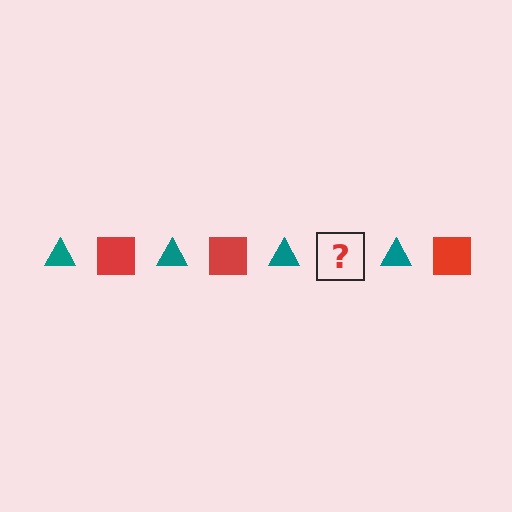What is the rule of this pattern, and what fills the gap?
The rule is that the pattern alternates between teal triangle and red square. The gap should be filled with a red square.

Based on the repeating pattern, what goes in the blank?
The blank should be a red square.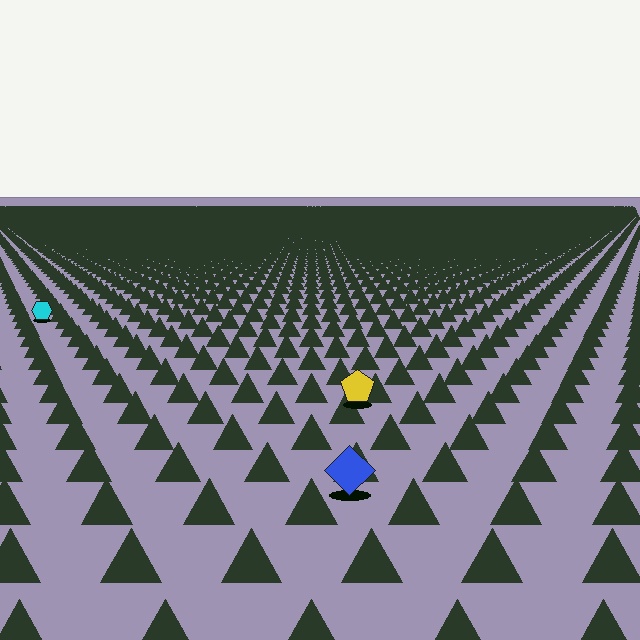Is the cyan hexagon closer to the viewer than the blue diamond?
No. The blue diamond is closer — you can tell from the texture gradient: the ground texture is coarser near it.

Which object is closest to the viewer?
The blue diamond is closest. The texture marks near it are larger and more spread out.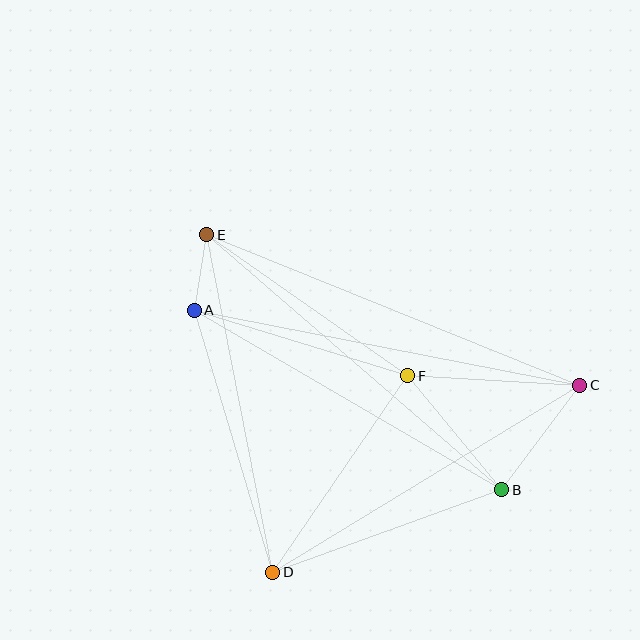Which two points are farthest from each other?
Points C and E are farthest from each other.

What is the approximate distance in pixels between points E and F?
The distance between E and F is approximately 245 pixels.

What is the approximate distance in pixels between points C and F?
The distance between C and F is approximately 173 pixels.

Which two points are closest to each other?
Points A and E are closest to each other.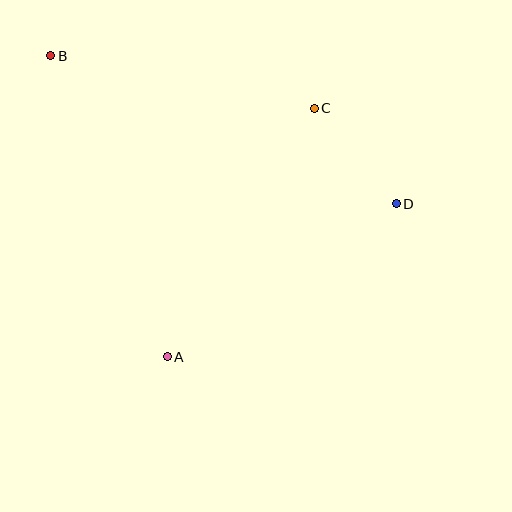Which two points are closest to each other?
Points C and D are closest to each other.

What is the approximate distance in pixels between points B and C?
The distance between B and C is approximately 269 pixels.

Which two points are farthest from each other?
Points B and D are farthest from each other.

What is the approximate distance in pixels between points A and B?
The distance between A and B is approximately 323 pixels.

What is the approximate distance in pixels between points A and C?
The distance between A and C is approximately 289 pixels.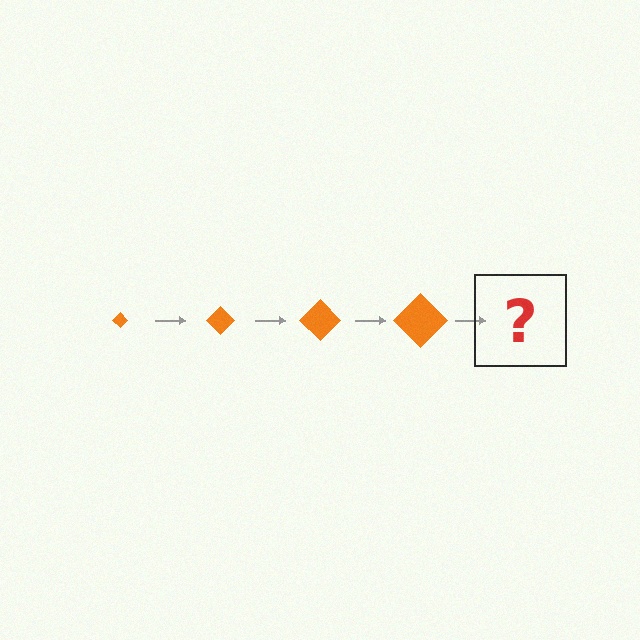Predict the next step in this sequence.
The next step is an orange diamond, larger than the previous one.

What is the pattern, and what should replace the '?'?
The pattern is that the diamond gets progressively larger each step. The '?' should be an orange diamond, larger than the previous one.